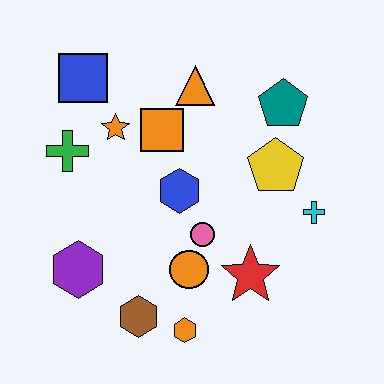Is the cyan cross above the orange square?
No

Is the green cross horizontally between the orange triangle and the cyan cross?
No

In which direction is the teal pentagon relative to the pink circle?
The teal pentagon is above the pink circle.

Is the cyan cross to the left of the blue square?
No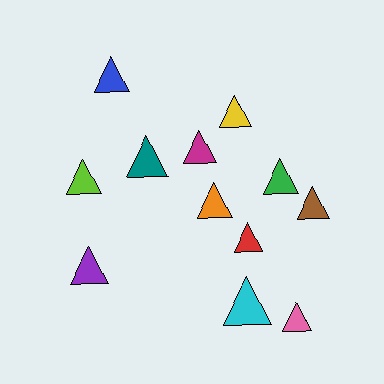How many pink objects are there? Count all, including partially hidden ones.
There is 1 pink object.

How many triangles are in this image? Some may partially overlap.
There are 12 triangles.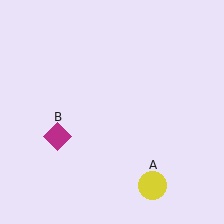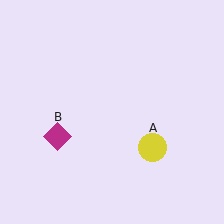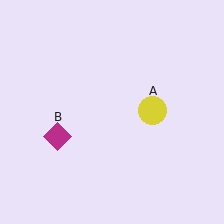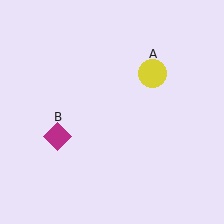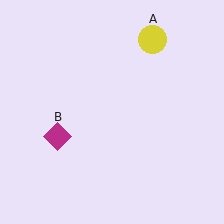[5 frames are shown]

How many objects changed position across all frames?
1 object changed position: yellow circle (object A).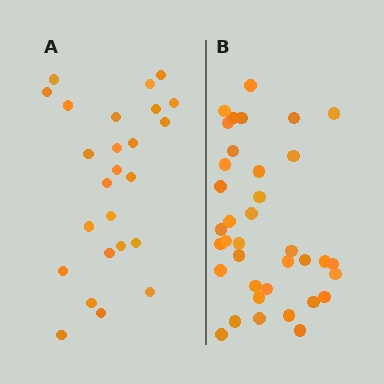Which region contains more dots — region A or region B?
Region B (the right region) has more dots.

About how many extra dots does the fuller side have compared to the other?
Region B has roughly 12 or so more dots than region A.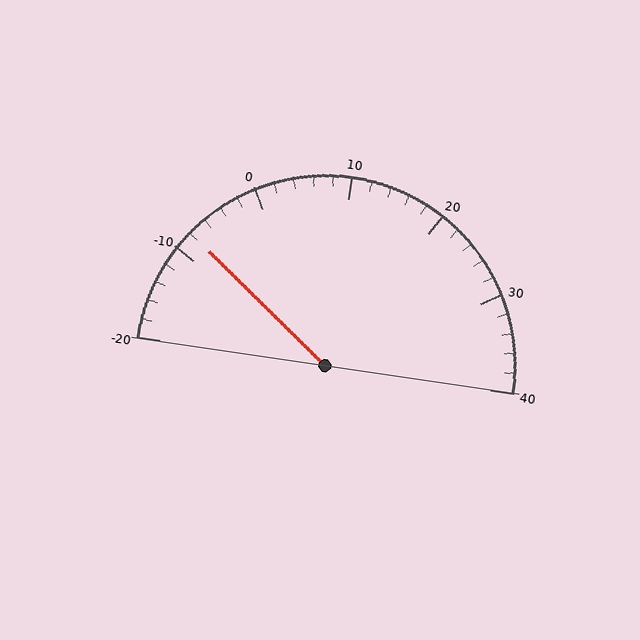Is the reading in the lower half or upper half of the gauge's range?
The reading is in the lower half of the range (-20 to 40).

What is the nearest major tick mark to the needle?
The nearest major tick mark is -10.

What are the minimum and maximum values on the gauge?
The gauge ranges from -20 to 40.